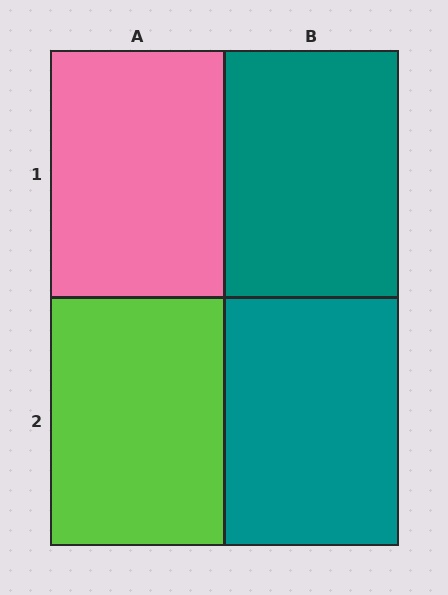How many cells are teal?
2 cells are teal.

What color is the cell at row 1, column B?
Teal.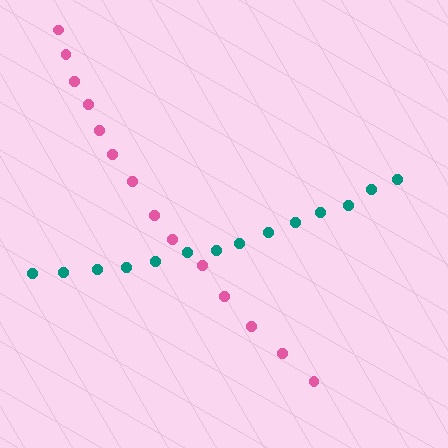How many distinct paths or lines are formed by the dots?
There are 2 distinct paths.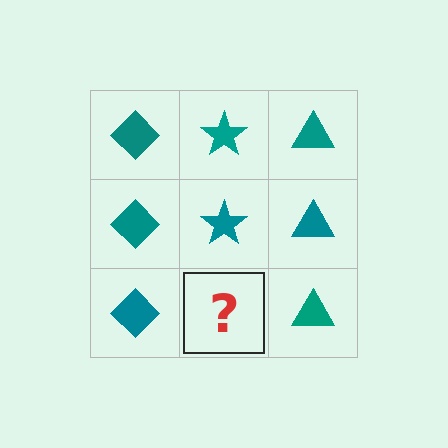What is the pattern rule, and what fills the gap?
The rule is that each column has a consistent shape. The gap should be filled with a teal star.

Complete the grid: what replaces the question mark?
The question mark should be replaced with a teal star.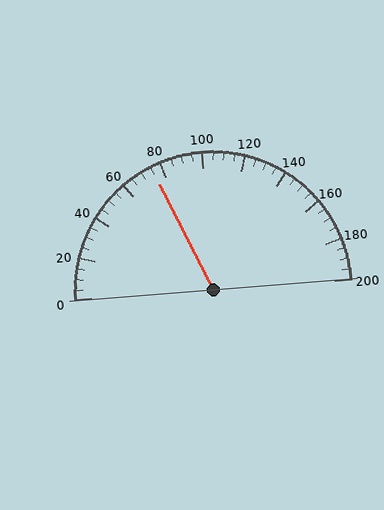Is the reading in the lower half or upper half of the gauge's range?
The reading is in the lower half of the range (0 to 200).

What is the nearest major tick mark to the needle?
The nearest major tick mark is 80.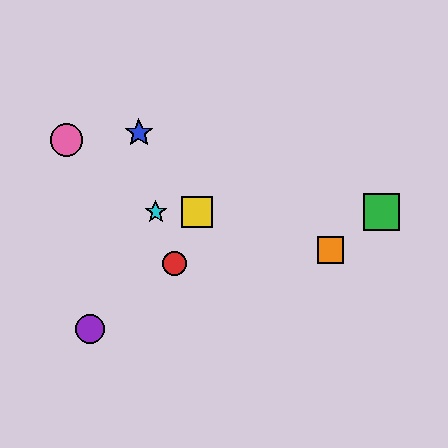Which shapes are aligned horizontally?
The green square, the yellow square, the cyan star are aligned horizontally.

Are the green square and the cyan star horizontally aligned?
Yes, both are at y≈212.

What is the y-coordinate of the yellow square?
The yellow square is at y≈212.